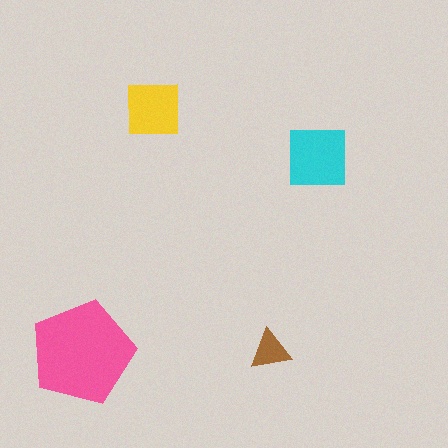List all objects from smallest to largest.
The brown triangle, the yellow square, the cyan square, the pink pentagon.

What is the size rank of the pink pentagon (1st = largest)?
1st.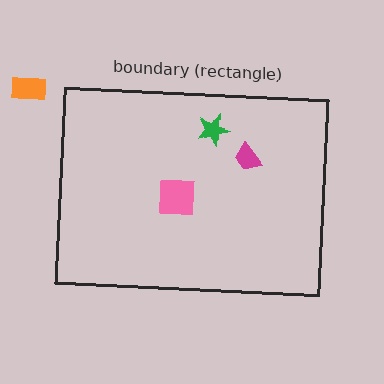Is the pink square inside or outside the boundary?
Inside.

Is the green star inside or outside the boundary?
Inside.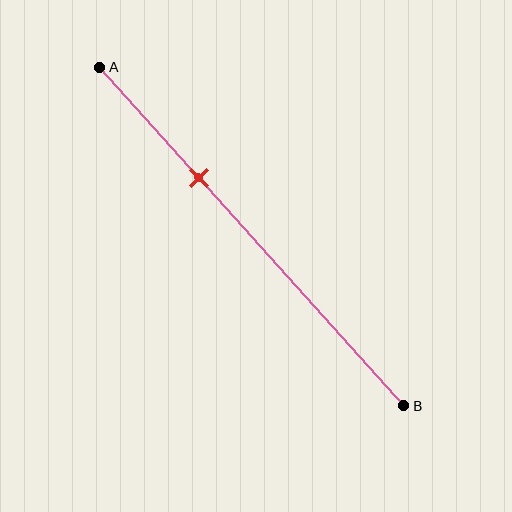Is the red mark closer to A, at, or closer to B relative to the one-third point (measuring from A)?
The red mark is approximately at the one-third point of segment AB.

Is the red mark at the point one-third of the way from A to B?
Yes, the mark is approximately at the one-third point.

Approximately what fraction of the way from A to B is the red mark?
The red mark is approximately 35% of the way from A to B.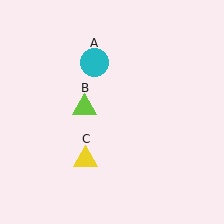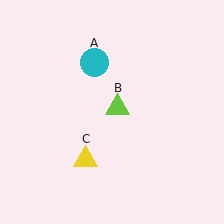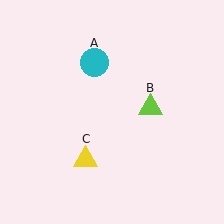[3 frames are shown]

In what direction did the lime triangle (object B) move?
The lime triangle (object B) moved right.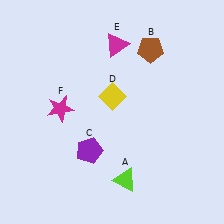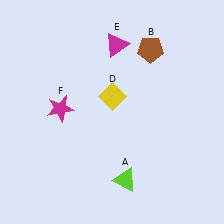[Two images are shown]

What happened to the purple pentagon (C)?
The purple pentagon (C) was removed in Image 2. It was in the bottom-left area of Image 1.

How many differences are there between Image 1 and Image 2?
There is 1 difference between the two images.